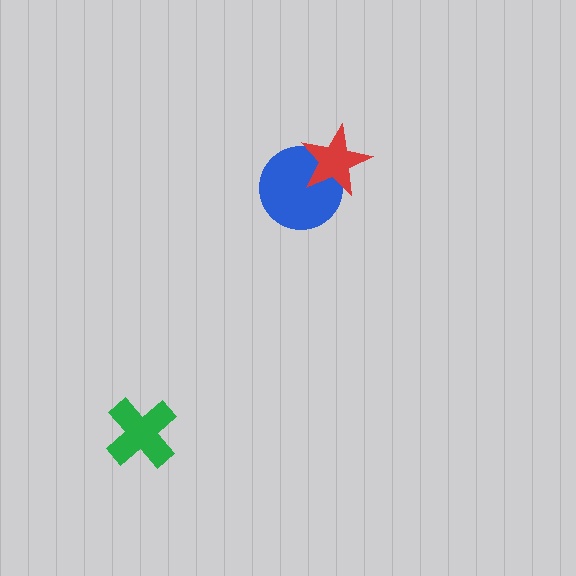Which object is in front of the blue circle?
The red star is in front of the blue circle.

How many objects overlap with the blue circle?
1 object overlaps with the blue circle.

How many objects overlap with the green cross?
0 objects overlap with the green cross.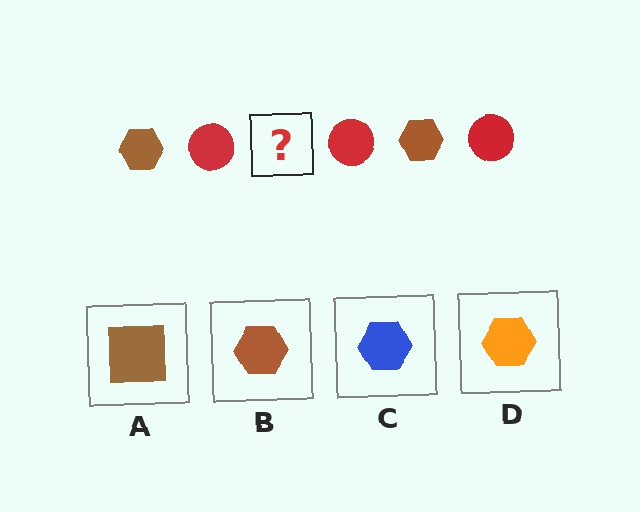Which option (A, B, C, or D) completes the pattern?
B.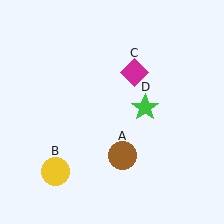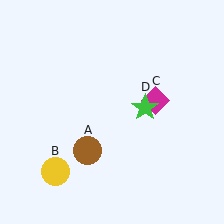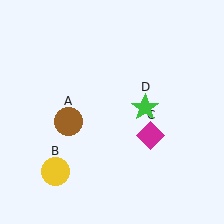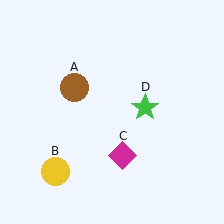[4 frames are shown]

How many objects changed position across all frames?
2 objects changed position: brown circle (object A), magenta diamond (object C).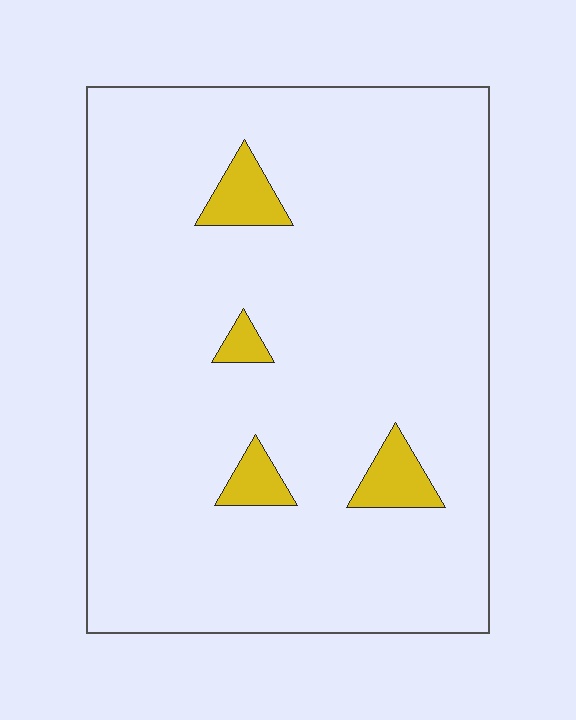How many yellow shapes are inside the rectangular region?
4.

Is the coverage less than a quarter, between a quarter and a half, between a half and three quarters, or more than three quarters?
Less than a quarter.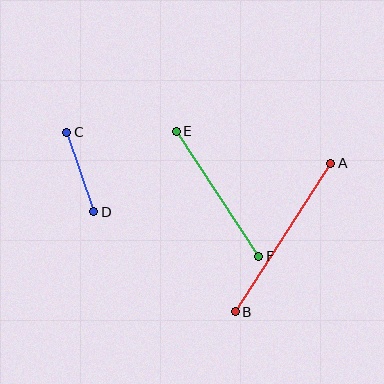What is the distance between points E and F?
The distance is approximately 150 pixels.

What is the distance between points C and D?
The distance is approximately 84 pixels.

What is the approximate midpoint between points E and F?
The midpoint is at approximately (217, 194) pixels.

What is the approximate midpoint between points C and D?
The midpoint is at approximately (80, 172) pixels.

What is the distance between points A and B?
The distance is approximately 176 pixels.